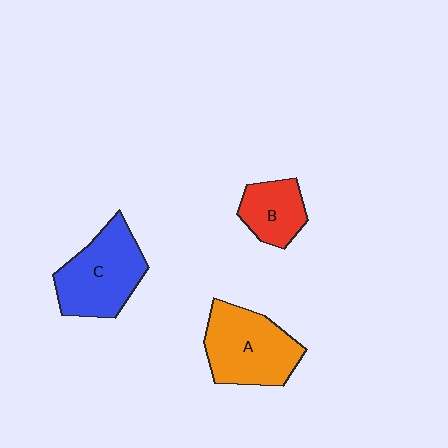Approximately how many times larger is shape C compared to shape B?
Approximately 1.7 times.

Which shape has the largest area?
Shape A (orange).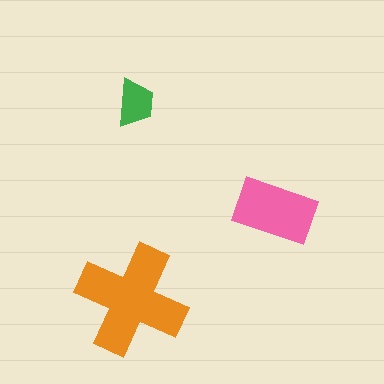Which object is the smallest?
The green trapezoid.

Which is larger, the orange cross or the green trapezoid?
The orange cross.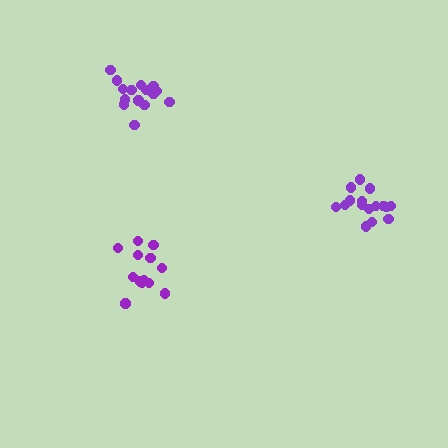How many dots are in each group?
Group 1: 13 dots, Group 2: 15 dots, Group 3: 17 dots (45 total).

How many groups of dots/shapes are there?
There are 3 groups.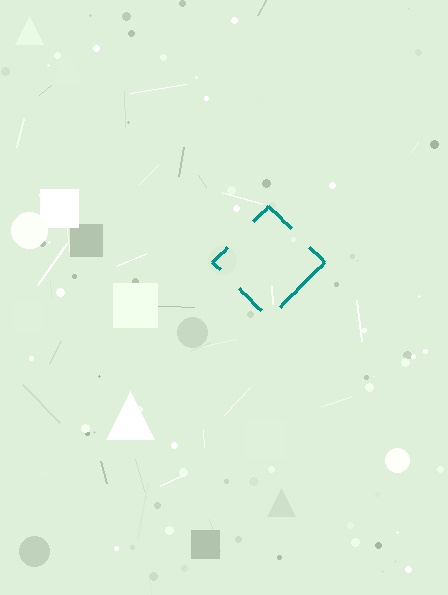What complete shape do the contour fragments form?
The contour fragments form a diamond.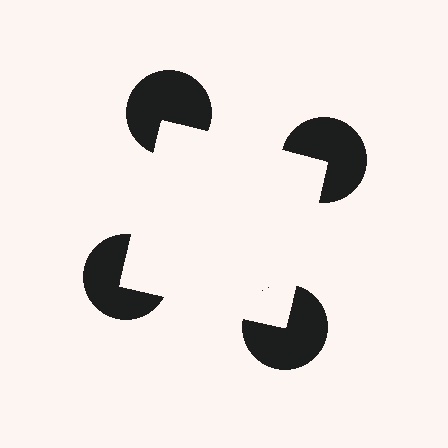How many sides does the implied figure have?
4 sides.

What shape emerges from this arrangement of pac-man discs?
An illusory square — its edges are inferred from the aligned wedge cuts in the pac-man discs, not physically drawn.